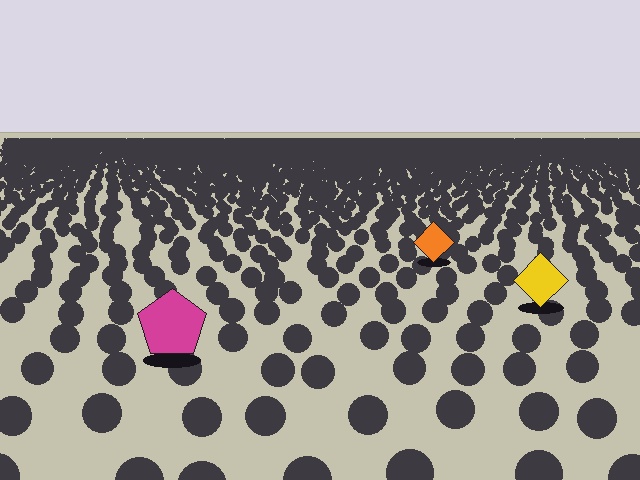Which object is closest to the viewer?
The magenta pentagon is closest. The texture marks near it are larger and more spread out.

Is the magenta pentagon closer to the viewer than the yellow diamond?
Yes. The magenta pentagon is closer — you can tell from the texture gradient: the ground texture is coarser near it.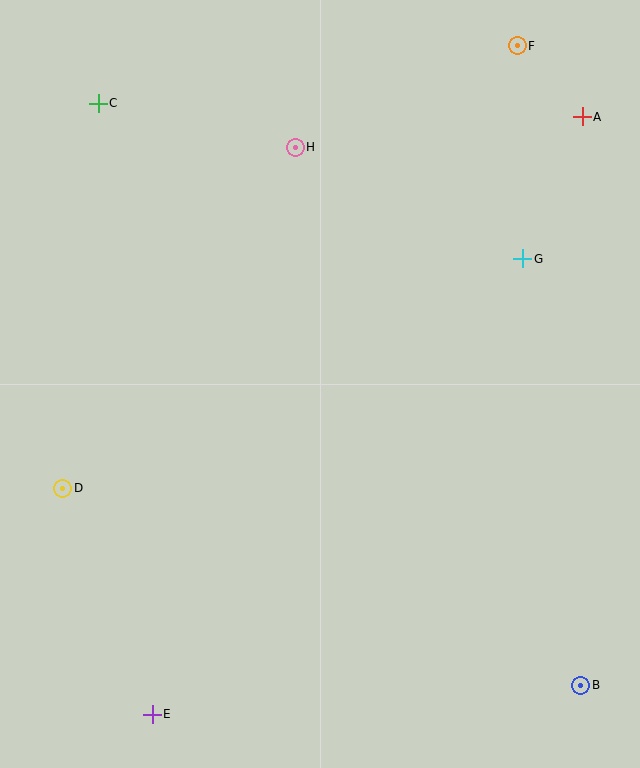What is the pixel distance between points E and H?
The distance between E and H is 585 pixels.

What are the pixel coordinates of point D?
Point D is at (63, 488).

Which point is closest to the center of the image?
Point H at (295, 147) is closest to the center.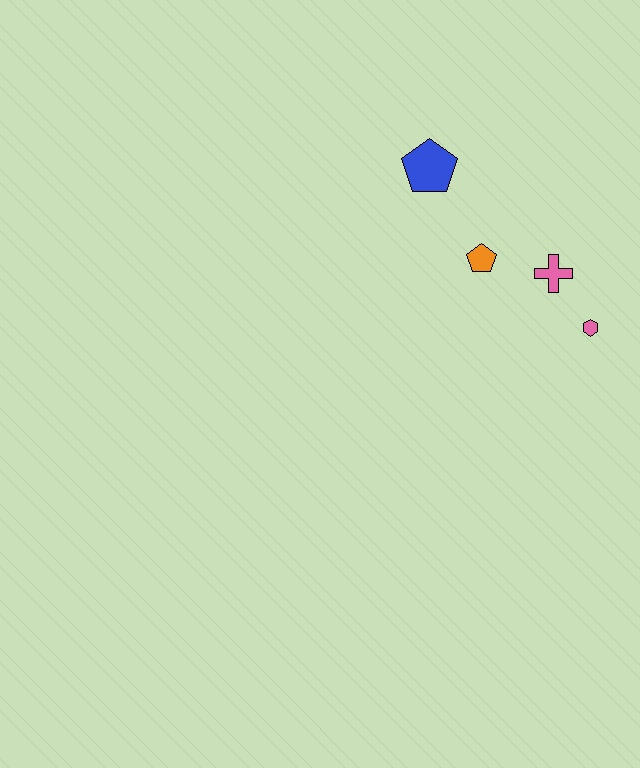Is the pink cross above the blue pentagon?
No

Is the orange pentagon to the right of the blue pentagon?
Yes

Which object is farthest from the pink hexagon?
The blue pentagon is farthest from the pink hexagon.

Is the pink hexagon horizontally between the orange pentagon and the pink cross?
No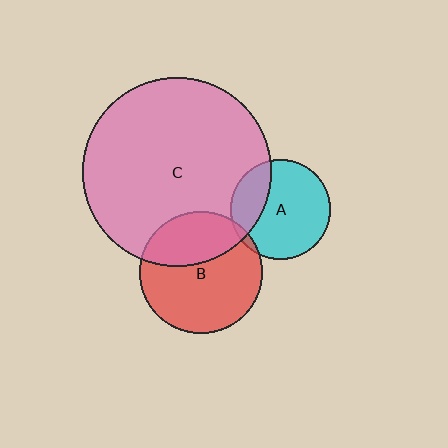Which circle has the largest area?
Circle C (pink).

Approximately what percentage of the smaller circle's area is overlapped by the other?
Approximately 35%.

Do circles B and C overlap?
Yes.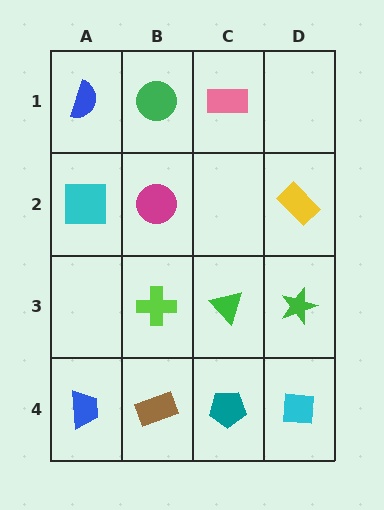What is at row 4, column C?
A teal pentagon.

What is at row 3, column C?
A green triangle.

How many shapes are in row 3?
3 shapes.